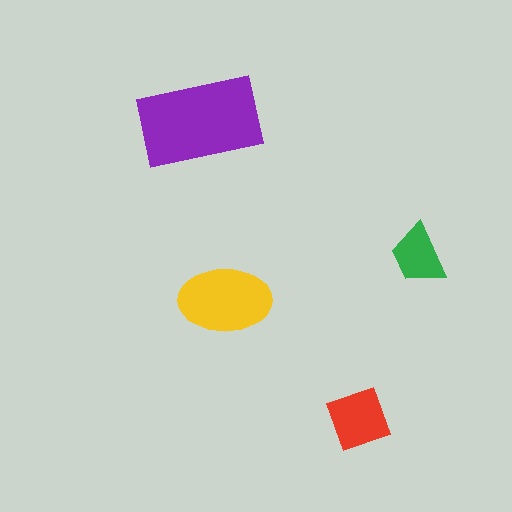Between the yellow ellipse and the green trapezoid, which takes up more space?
The yellow ellipse.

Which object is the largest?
The purple rectangle.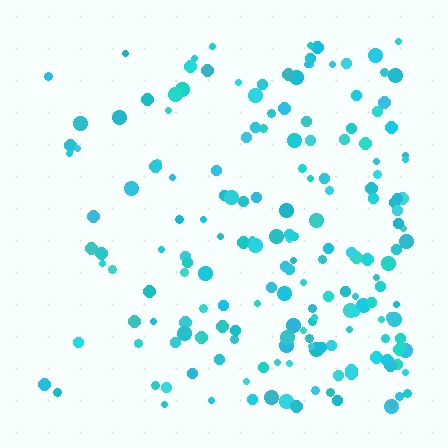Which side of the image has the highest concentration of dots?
The right.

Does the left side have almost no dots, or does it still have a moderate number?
Still a moderate number, just noticeably fewer than the right.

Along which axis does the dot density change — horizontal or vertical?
Horizontal.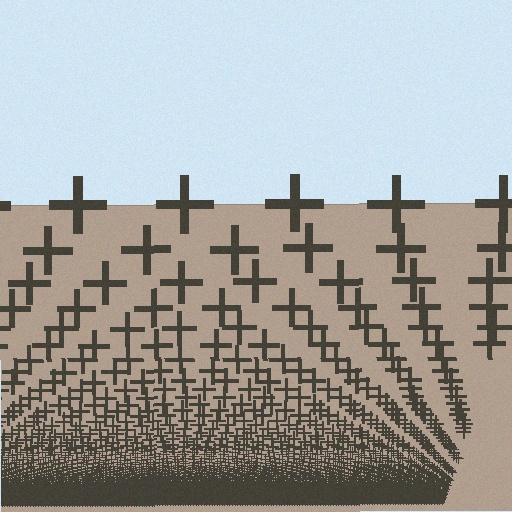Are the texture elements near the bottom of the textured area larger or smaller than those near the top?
Smaller. The gradient is inverted — elements near the bottom are smaller and denser.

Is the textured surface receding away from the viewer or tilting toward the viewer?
The surface appears to tilt toward the viewer. Texture elements get larger and sparser toward the top.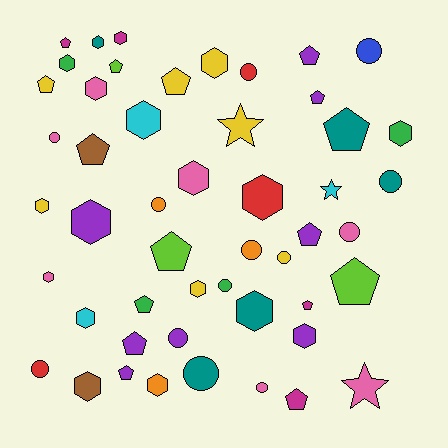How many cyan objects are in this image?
There are 3 cyan objects.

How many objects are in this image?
There are 50 objects.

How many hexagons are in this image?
There are 18 hexagons.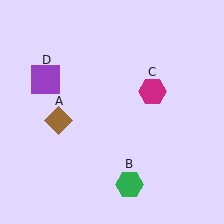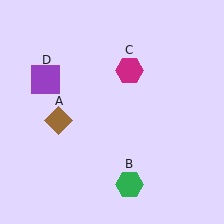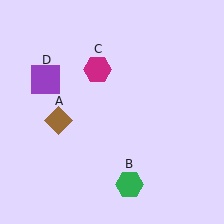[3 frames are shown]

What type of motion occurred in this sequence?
The magenta hexagon (object C) rotated counterclockwise around the center of the scene.